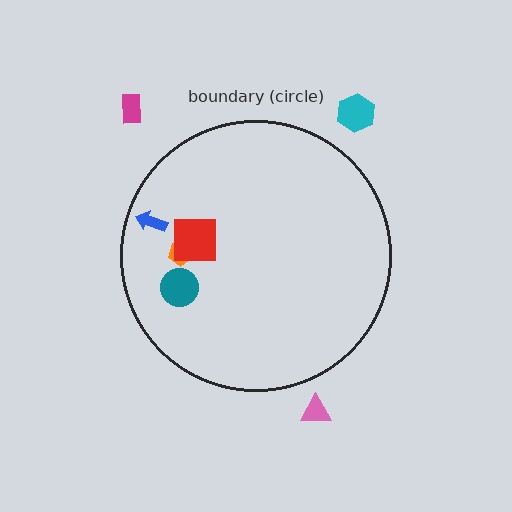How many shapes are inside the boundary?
4 inside, 3 outside.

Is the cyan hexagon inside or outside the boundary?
Outside.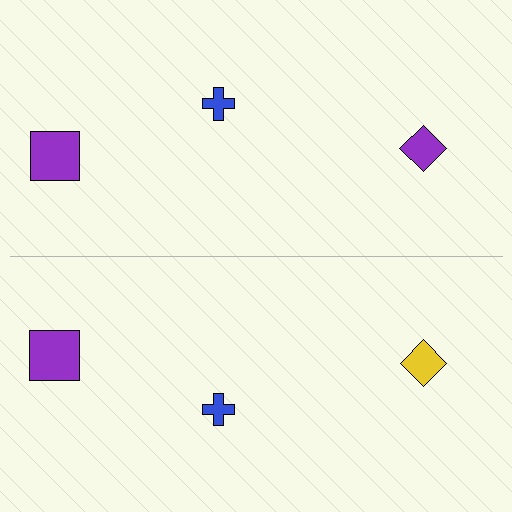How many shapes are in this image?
There are 6 shapes in this image.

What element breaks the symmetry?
The yellow diamond on the bottom side breaks the symmetry — its mirror counterpart is purple.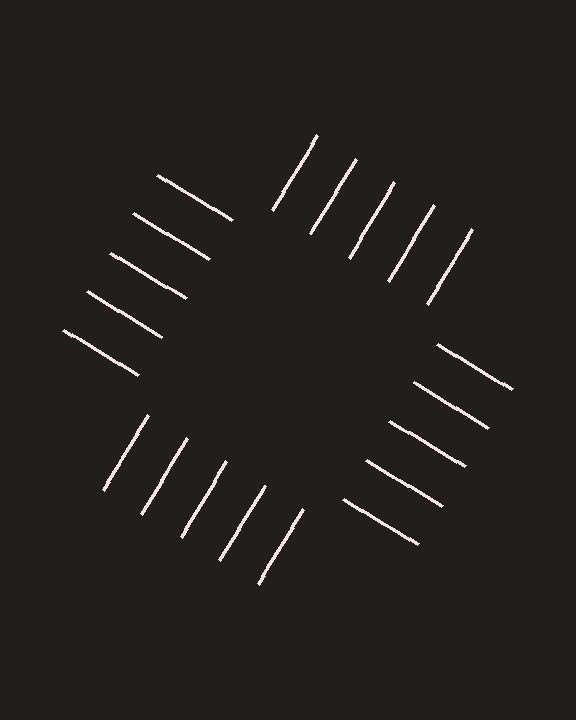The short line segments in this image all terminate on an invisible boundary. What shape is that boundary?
An illusory square — the line segments terminate on its edges but no continuous stroke is drawn.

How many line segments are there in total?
20 — 5 along each of the 4 edges.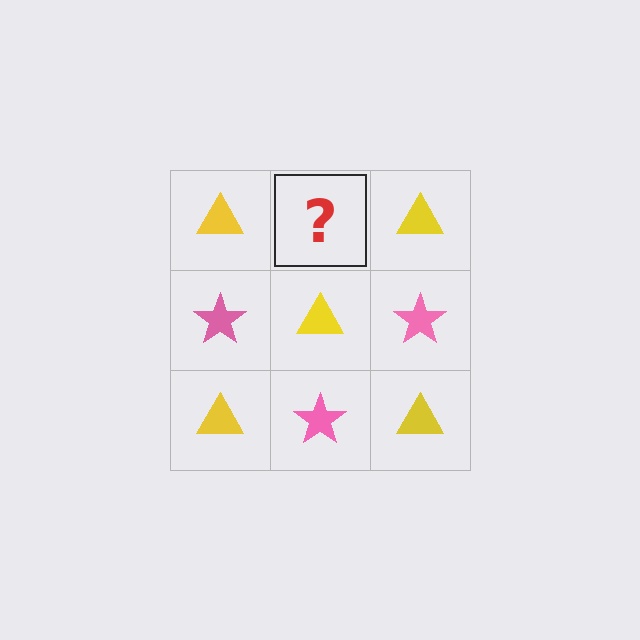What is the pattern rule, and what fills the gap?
The rule is that it alternates yellow triangle and pink star in a checkerboard pattern. The gap should be filled with a pink star.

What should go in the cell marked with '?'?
The missing cell should contain a pink star.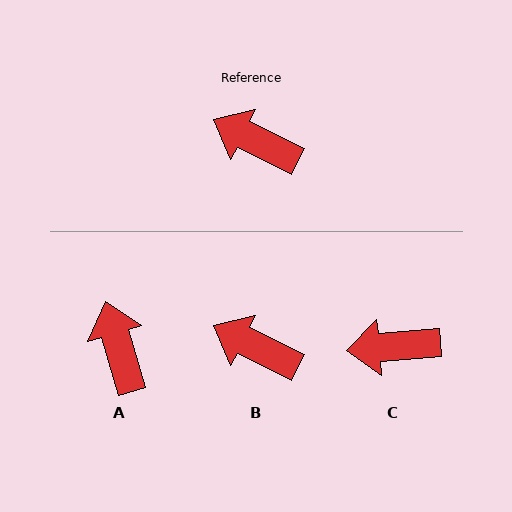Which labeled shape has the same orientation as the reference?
B.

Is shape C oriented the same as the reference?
No, it is off by about 31 degrees.